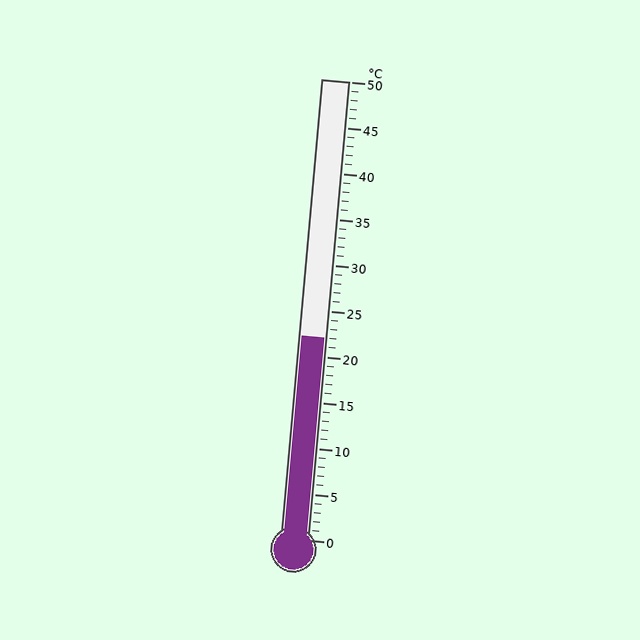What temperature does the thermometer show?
The thermometer shows approximately 22°C.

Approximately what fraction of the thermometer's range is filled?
The thermometer is filled to approximately 45% of its range.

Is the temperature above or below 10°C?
The temperature is above 10°C.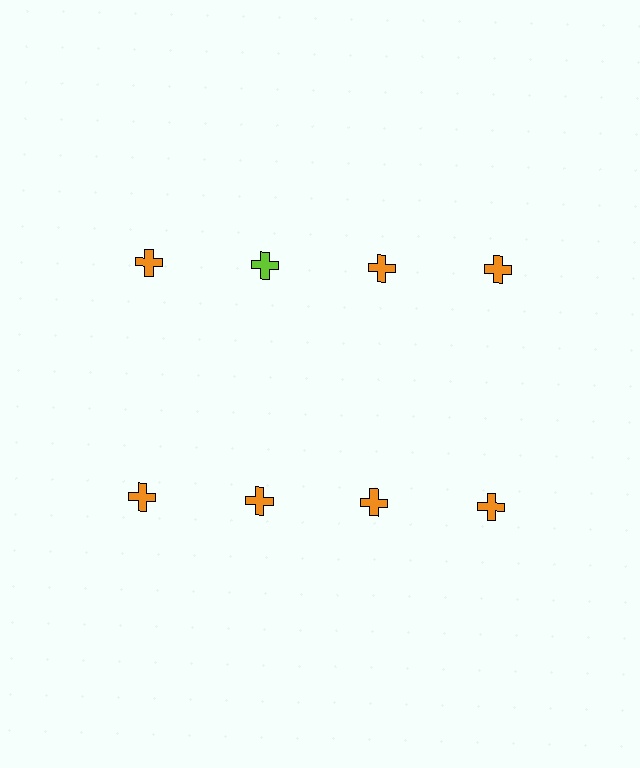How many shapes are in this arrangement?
There are 8 shapes arranged in a grid pattern.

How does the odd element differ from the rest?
It has a different color: lime instead of orange.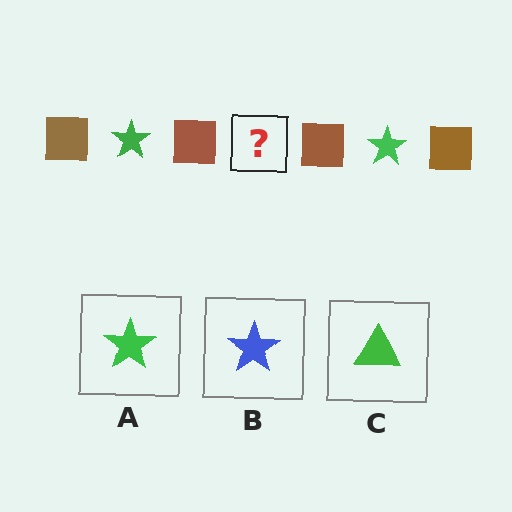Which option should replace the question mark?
Option A.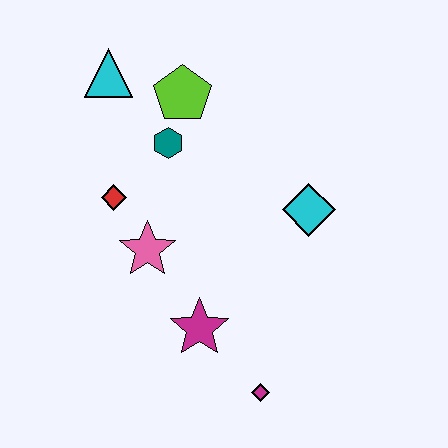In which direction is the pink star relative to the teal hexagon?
The pink star is below the teal hexagon.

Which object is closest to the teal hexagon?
The lime pentagon is closest to the teal hexagon.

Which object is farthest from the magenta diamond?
The cyan triangle is farthest from the magenta diamond.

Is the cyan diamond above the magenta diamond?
Yes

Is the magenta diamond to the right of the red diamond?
Yes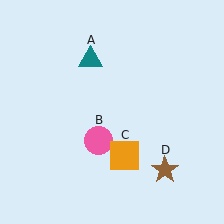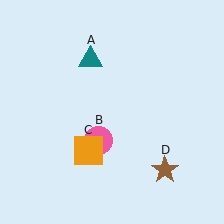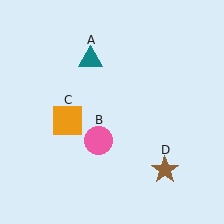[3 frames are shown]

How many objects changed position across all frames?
1 object changed position: orange square (object C).